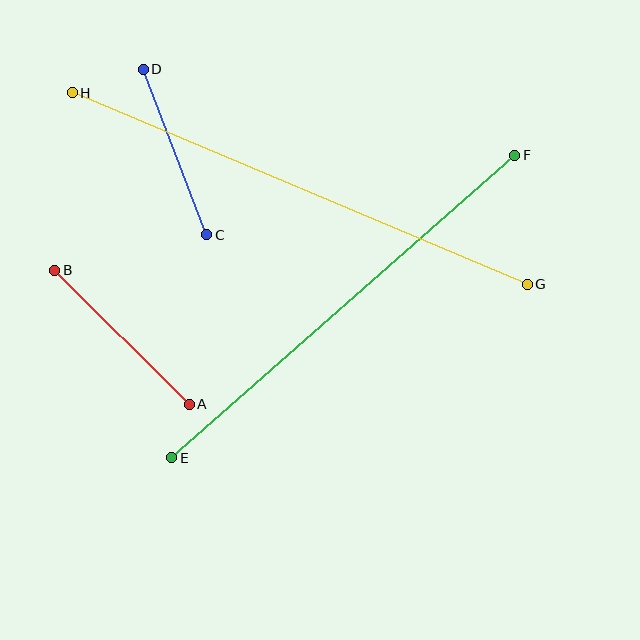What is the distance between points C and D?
The distance is approximately 177 pixels.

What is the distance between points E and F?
The distance is approximately 458 pixels.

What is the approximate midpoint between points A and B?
The midpoint is at approximately (122, 337) pixels.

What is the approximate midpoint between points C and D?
The midpoint is at approximately (175, 152) pixels.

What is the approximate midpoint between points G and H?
The midpoint is at approximately (300, 189) pixels.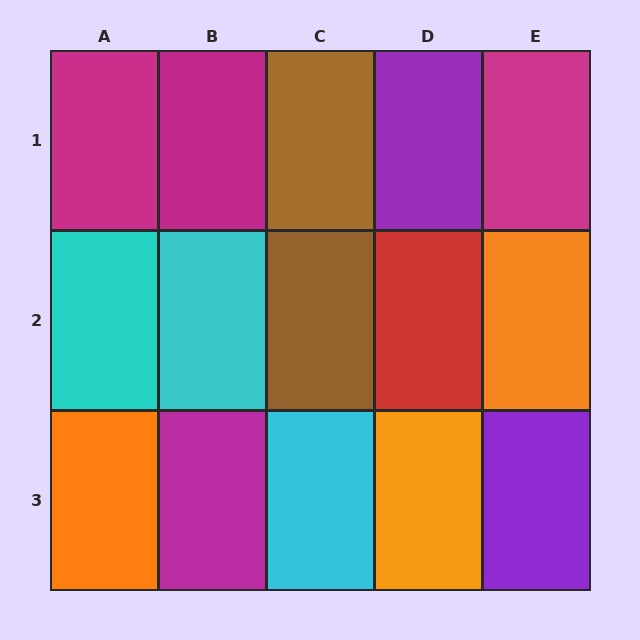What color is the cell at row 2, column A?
Cyan.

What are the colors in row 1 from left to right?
Magenta, magenta, brown, purple, magenta.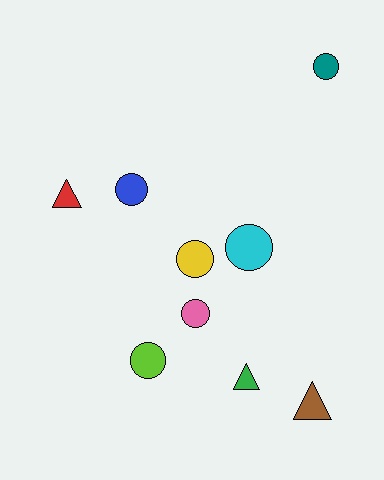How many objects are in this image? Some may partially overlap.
There are 9 objects.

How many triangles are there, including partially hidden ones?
There are 3 triangles.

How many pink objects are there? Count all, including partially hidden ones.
There is 1 pink object.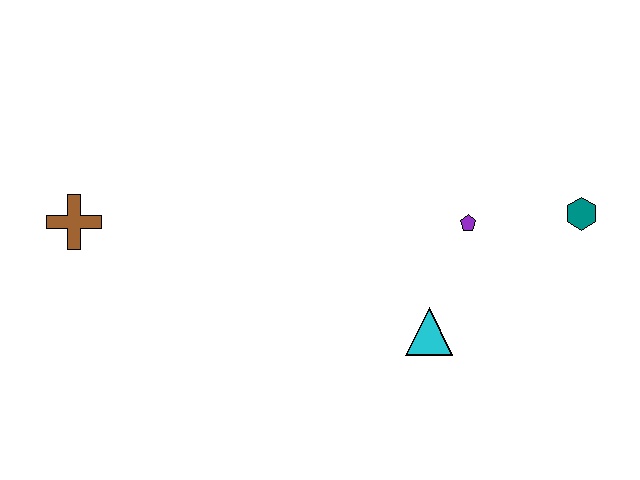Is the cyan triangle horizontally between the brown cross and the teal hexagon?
Yes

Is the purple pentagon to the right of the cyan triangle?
Yes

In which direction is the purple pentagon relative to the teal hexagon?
The purple pentagon is to the left of the teal hexagon.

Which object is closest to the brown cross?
The cyan triangle is closest to the brown cross.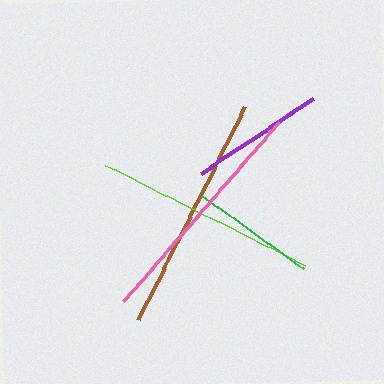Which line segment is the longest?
The brown line is the longest at approximately 239 pixels.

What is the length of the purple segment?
The purple segment is approximately 135 pixels long.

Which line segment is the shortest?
The green line is the shortest at approximately 125 pixels.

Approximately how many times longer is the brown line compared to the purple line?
The brown line is approximately 1.8 times the length of the purple line.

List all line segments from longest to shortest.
From longest to shortest: brown, pink, lime, purple, green.